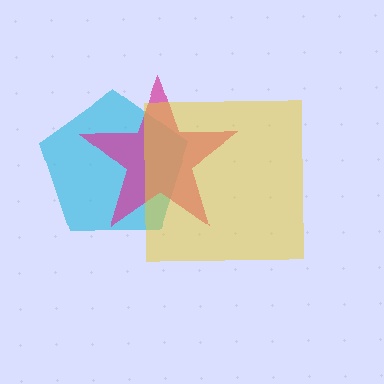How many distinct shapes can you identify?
There are 3 distinct shapes: a cyan pentagon, a magenta star, a yellow square.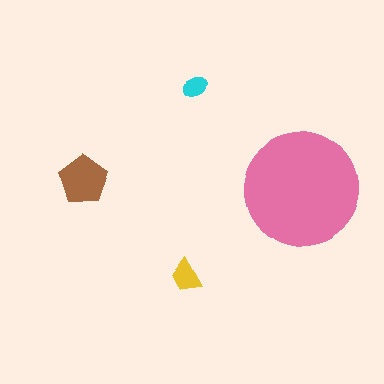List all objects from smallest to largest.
The cyan ellipse, the yellow trapezoid, the brown pentagon, the pink circle.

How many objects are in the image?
There are 4 objects in the image.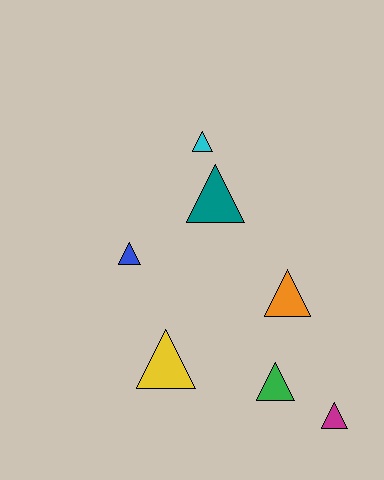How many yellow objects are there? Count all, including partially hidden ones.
There is 1 yellow object.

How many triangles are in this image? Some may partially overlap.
There are 7 triangles.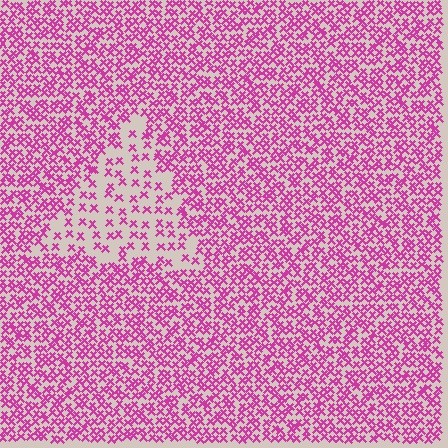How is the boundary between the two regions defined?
The boundary is defined by a change in element density (approximately 2.4x ratio). All elements are the same color, size, and shape.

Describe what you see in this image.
The image contains small magenta elements arranged at two different densities. A triangle-shaped region is visible where the elements are less densely packed than the surrounding area.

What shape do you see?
I see a triangle.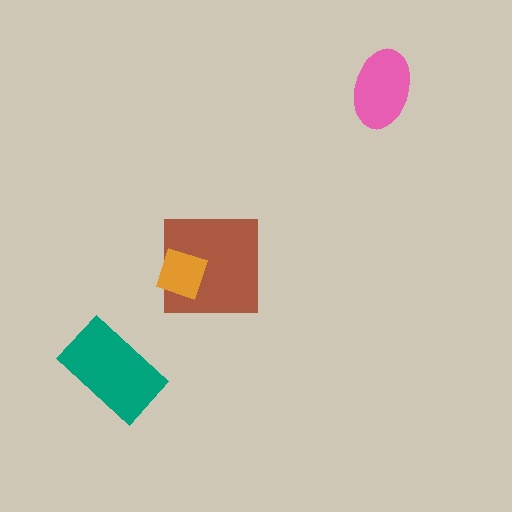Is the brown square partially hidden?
Yes, it is partially covered by another shape.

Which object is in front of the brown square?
The orange diamond is in front of the brown square.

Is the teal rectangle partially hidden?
No, no other shape covers it.